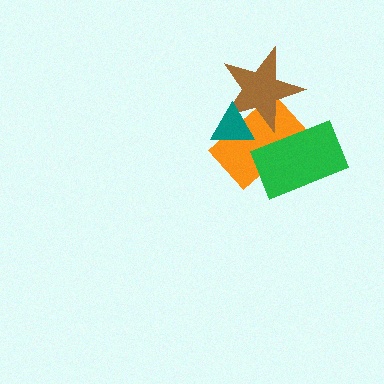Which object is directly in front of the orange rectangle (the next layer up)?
The brown star is directly in front of the orange rectangle.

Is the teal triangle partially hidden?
No, no other shape covers it.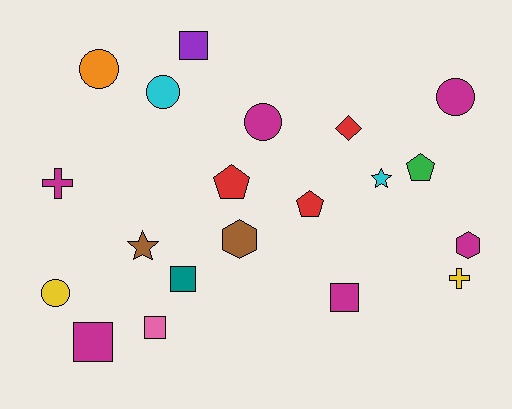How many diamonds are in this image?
There is 1 diamond.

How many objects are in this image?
There are 20 objects.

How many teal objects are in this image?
There is 1 teal object.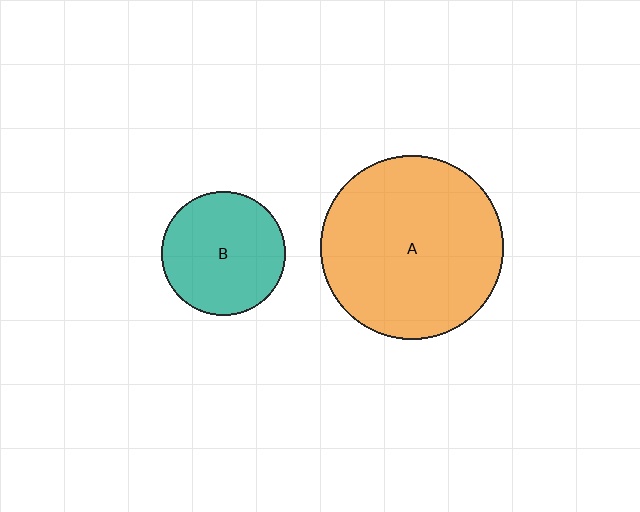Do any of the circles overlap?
No, none of the circles overlap.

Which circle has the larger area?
Circle A (orange).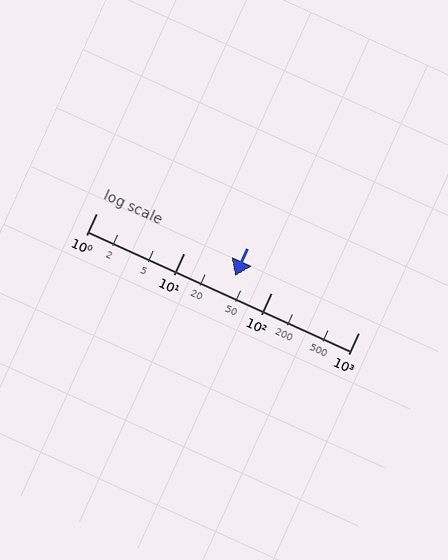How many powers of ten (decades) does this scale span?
The scale spans 3 decades, from 1 to 1000.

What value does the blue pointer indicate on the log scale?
The pointer indicates approximately 39.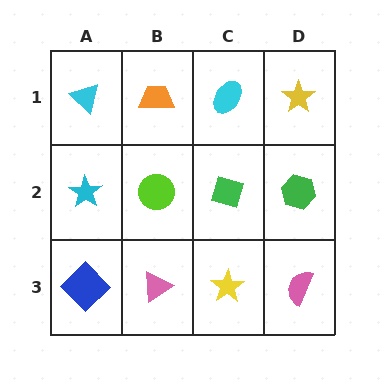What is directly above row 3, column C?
A green diamond.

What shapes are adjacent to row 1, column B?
A lime circle (row 2, column B), a cyan triangle (row 1, column A), a cyan ellipse (row 1, column C).